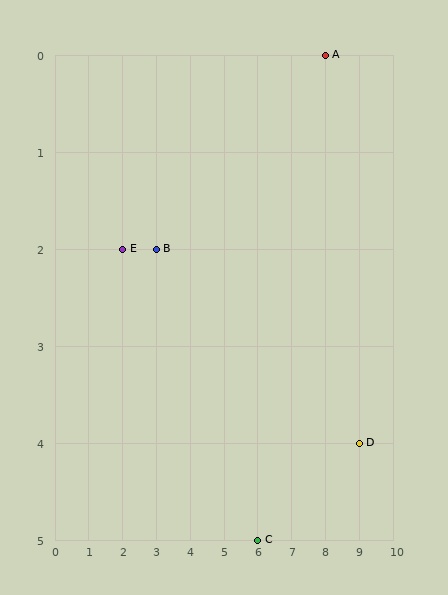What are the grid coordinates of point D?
Point D is at grid coordinates (9, 4).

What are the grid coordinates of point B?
Point B is at grid coordinates (3, 2).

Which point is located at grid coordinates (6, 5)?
Point C is at (6, 5).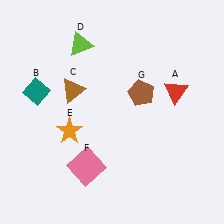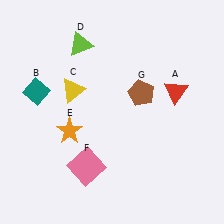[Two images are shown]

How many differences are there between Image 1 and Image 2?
There is 1 difference between the two images.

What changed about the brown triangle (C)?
In Image 1, C is brown. In Image 2, it changed to yellow.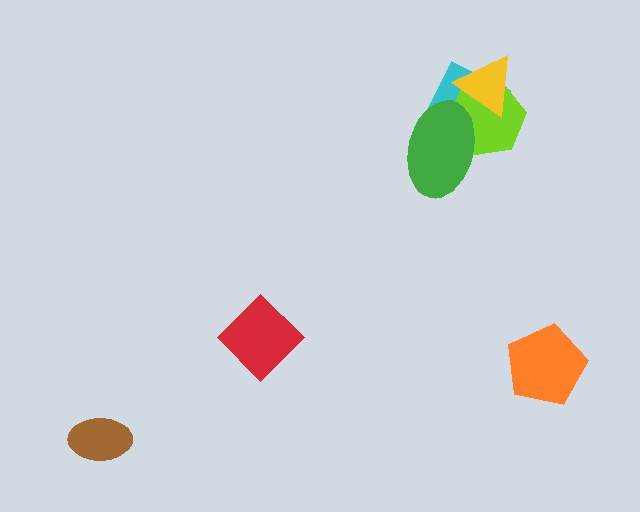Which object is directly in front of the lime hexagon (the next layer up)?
The green ellipse is directly in front of the lime hexagon.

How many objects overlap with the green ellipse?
2 objects overlap with the green ellipse.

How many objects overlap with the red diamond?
0 objects overlap with the red diamond.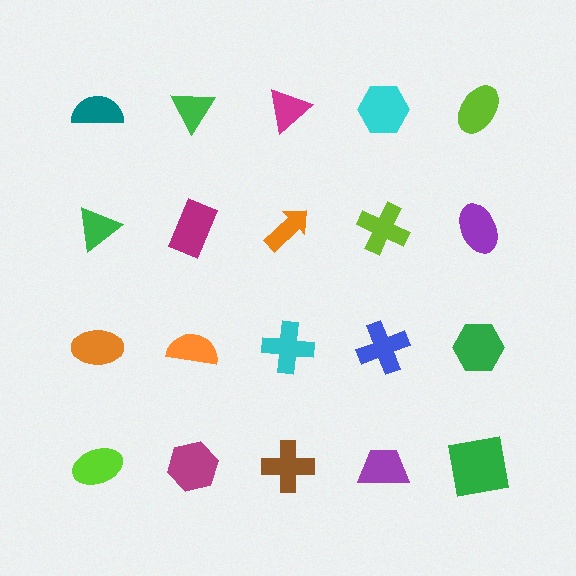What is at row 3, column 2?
An orange semicircle.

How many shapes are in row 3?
5 shapes.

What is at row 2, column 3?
An orange arrow.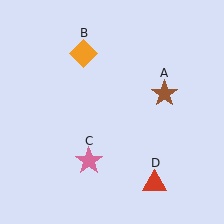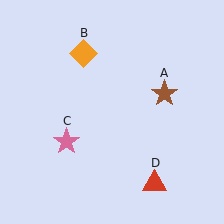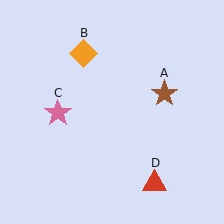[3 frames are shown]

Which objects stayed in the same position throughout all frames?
Brown star (object A) and orange diamond (object B) and red triangle (object D) remained stationary.